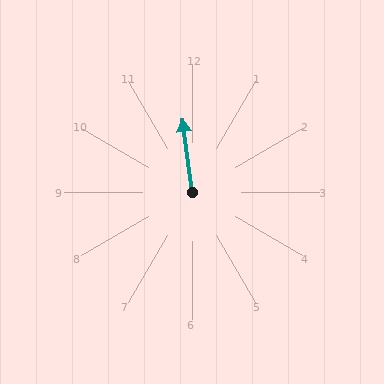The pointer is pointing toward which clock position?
Roughly 12 o'clock.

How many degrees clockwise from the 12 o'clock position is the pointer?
Approximately 352 degrees.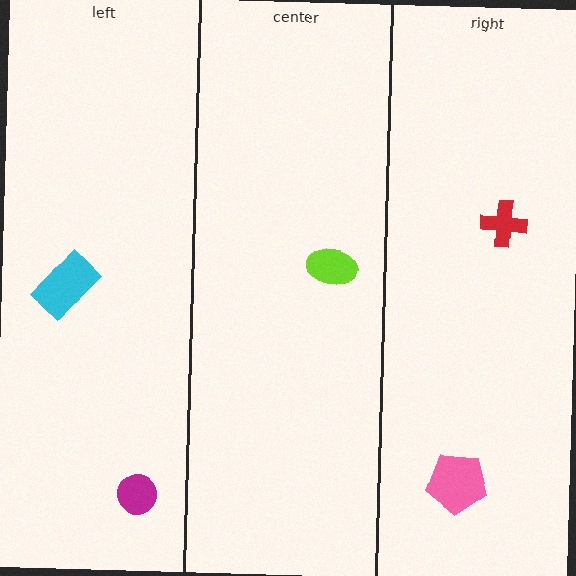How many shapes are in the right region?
2.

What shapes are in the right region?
The red cross, the pink pentagon.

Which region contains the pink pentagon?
The right region.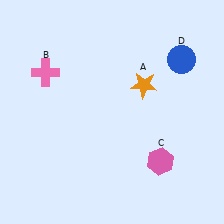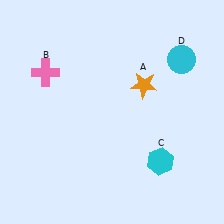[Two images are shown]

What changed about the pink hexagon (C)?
In Image 1, C is pink. In Image 2, it changed to cyan.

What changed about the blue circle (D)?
In Image 1, D is blue. In Image 2, it changed to cyan.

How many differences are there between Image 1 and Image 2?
There are 2 differences between the two images.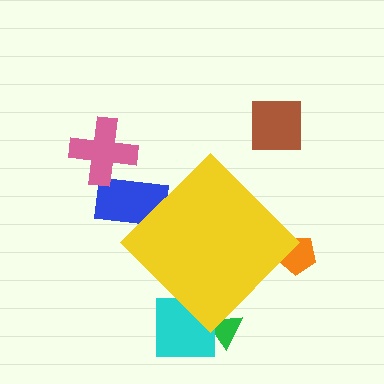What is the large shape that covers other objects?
A yellow diamond.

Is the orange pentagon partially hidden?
Yes, the orange pentagon is partially hidden behind the yellow diamond.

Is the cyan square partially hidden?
Yes, the cyan square is partially hidden behind the yellow diamond.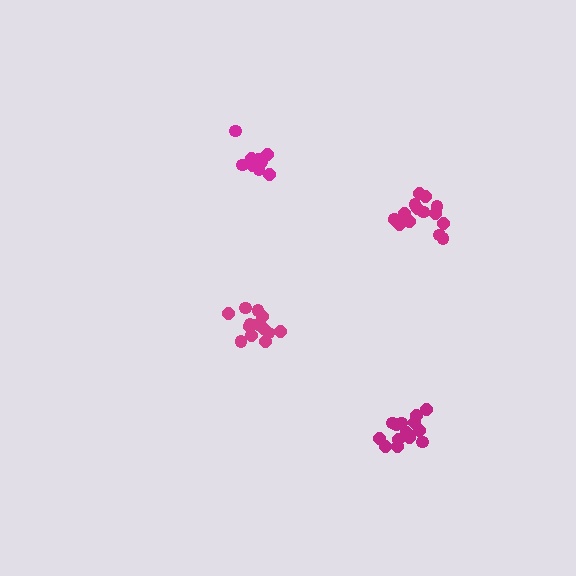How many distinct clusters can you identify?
There are 4 distinct clusters.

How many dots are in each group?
Group 1: 15 dots, Group 2: 13 dots, Group 3: 14 dots, Group 4: 10 dots (52 total).